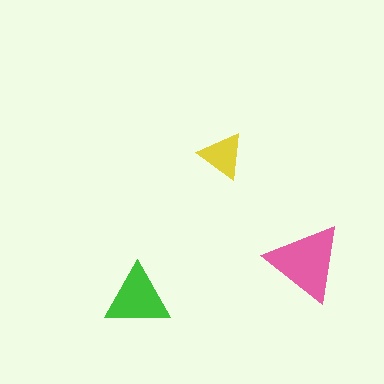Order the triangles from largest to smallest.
the pink one, the green one, the yellow one.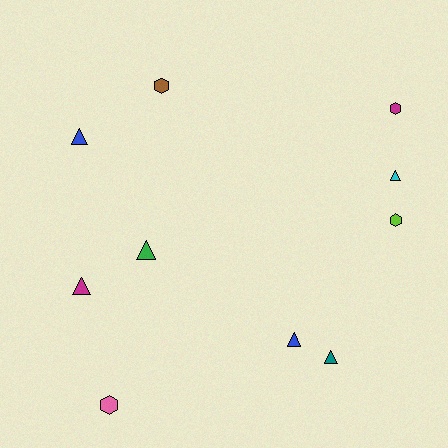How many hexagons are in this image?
There are 4 hexagons.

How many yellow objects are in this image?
There are no yellow objects.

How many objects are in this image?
There are 10 objects.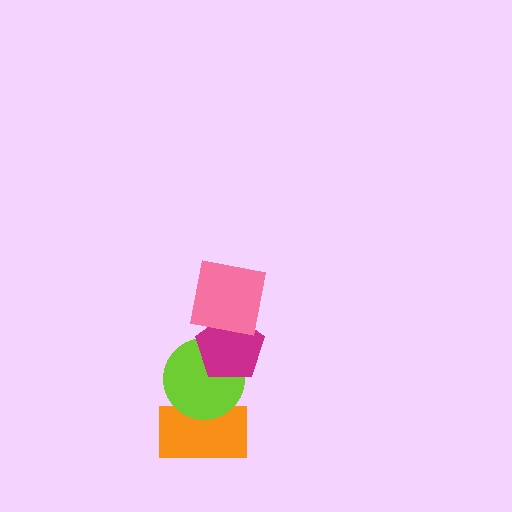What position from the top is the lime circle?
The lime circle is 3rd from the top.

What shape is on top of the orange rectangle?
The lime circle is on top of the orange rectangle.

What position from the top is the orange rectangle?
The orange rectangle is 4th from the top.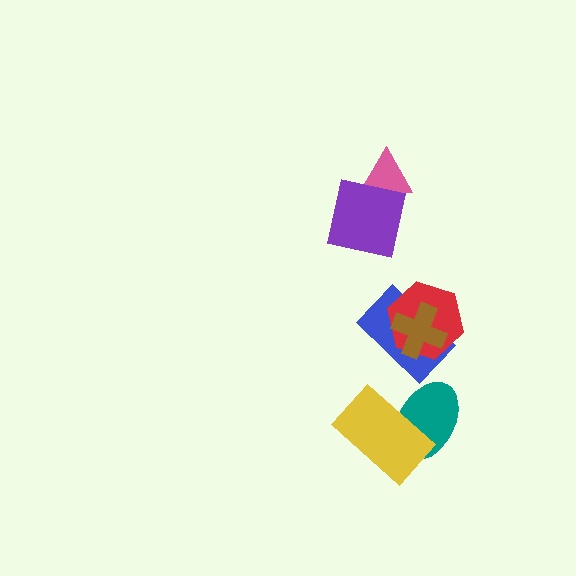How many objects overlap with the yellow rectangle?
1 object overlaps with the yellow rectangle.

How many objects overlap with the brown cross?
2 objects overlap with the brown cross.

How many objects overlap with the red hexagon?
2 objects overlap with the red hexagon.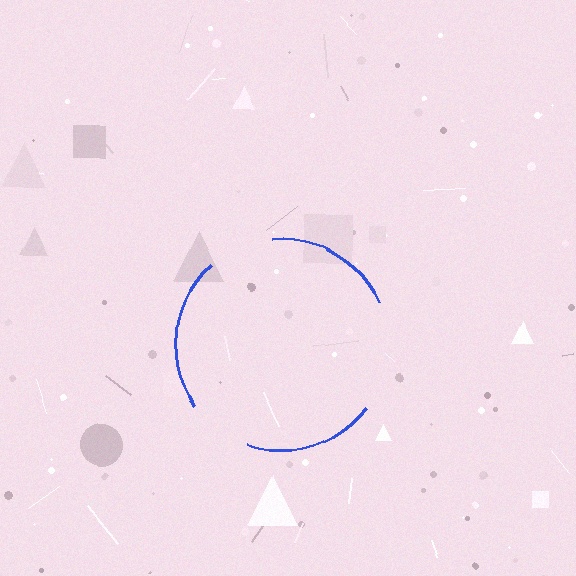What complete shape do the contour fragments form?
The contour fragments form a circle.